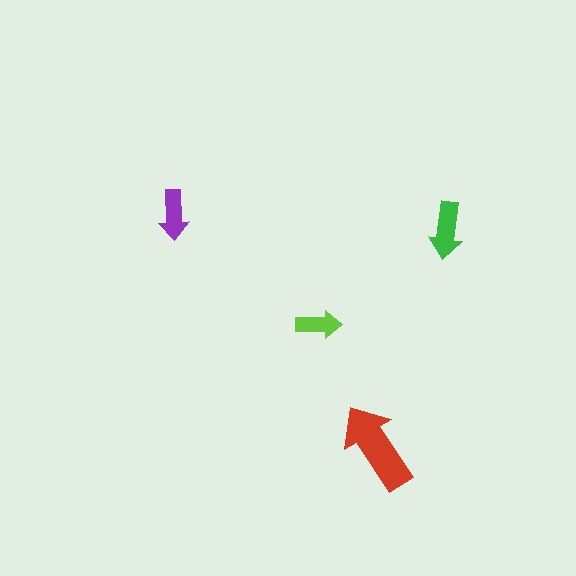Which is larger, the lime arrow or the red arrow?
The red one.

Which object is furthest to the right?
The green arrow is rightmost.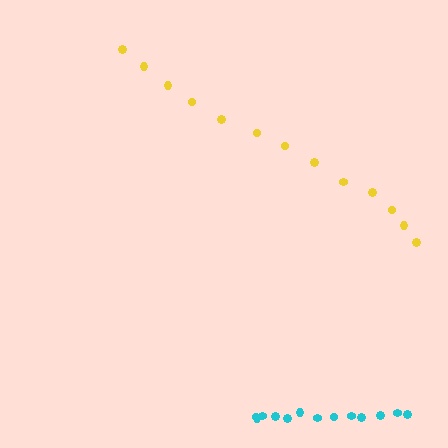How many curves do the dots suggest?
There are 2 distinct paths.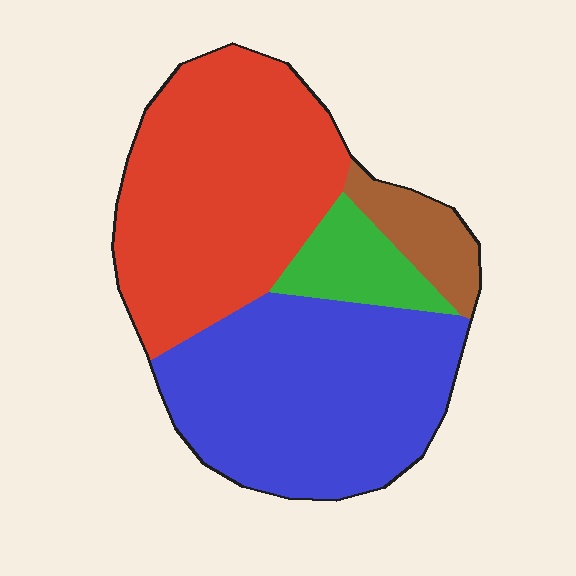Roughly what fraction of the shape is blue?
Blue takes up between a quarter and a half of the shape.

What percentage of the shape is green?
Green covers 9% of the shape.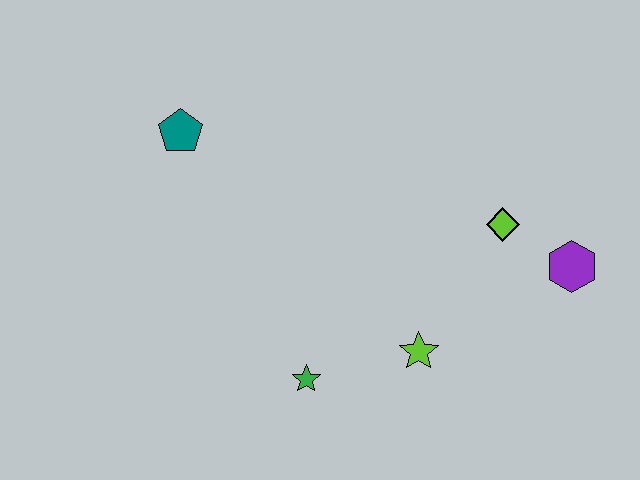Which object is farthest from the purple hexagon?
The teal pentagon is farthest from the purple hexagon.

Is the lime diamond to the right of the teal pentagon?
Yes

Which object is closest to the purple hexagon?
The lime diamond is closest to the purple hexagon.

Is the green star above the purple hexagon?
No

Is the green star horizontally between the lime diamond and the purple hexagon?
No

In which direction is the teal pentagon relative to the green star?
The teal pentagon is above the green star.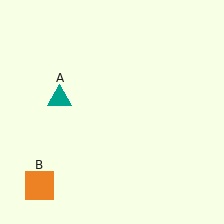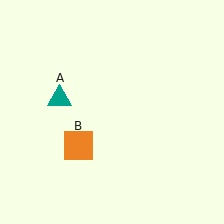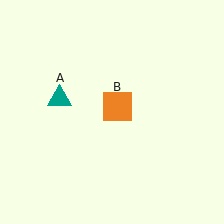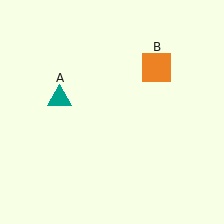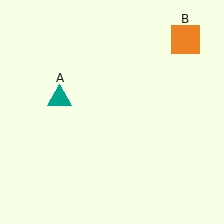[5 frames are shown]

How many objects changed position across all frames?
1 object changed position: orange square (object B).